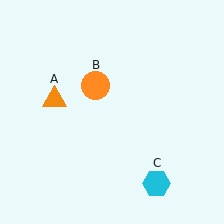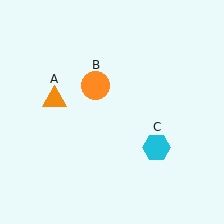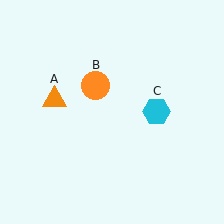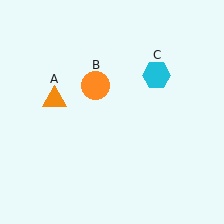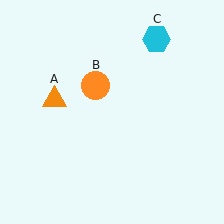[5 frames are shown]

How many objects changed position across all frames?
1 object changed position: cyan hexagon (object C).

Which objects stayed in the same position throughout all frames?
Orange triangle (object A) and orange circle (object B) remained stationary.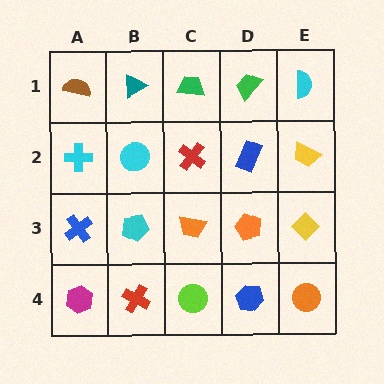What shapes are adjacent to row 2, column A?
A brown semicircle (row 1, column A), a blue cross (row 3, column A), a cyan circle (row 2, column B).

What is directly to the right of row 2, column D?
A yellow trapezoid.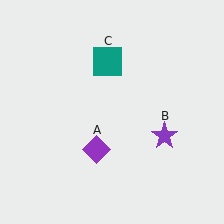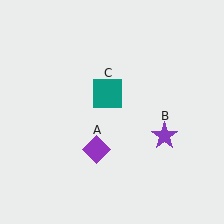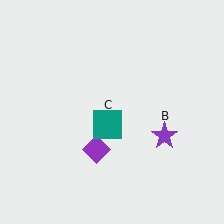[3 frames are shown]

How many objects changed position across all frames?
1 object changed position: teal square (object C).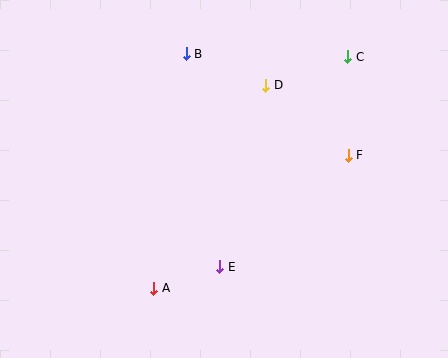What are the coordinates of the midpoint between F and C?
The midpoint between F and C is at (348, 106).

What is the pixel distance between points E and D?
The distance between E and D is 187 pixels.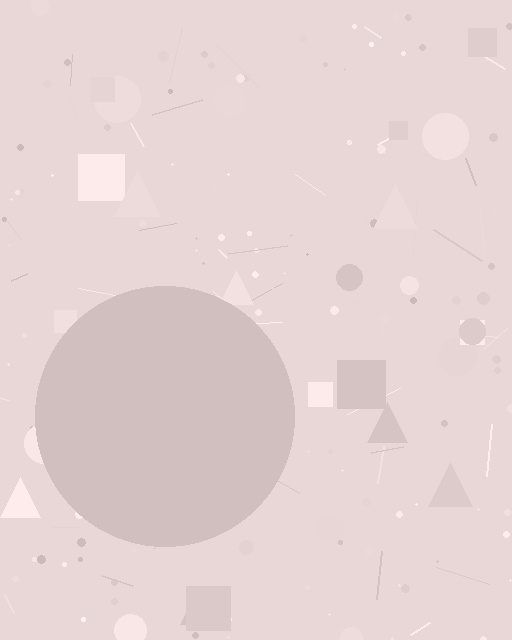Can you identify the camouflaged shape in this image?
The camouflaged shape is a circle.